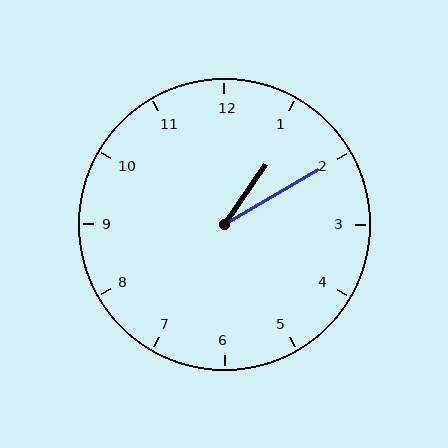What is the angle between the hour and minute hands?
Approximately 25 degrees.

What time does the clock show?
1:10.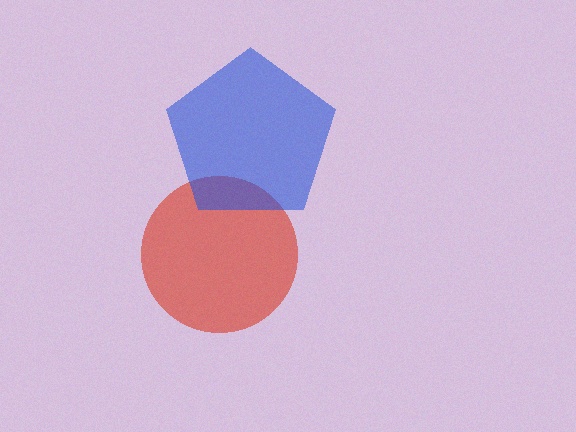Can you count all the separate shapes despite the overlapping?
Yes, there are 2 separate shapes.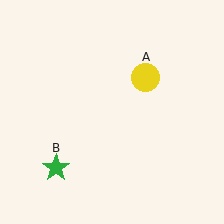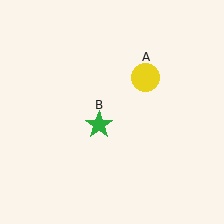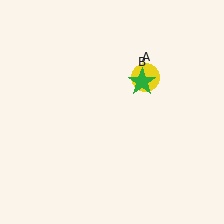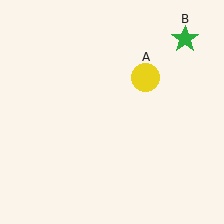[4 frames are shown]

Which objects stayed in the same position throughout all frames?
Yellow circle (object A) remained stationary.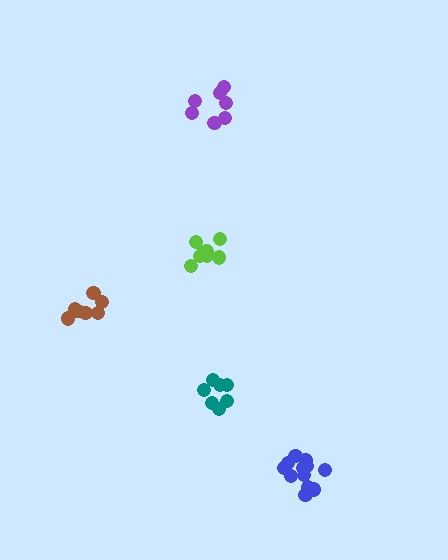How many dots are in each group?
Group 1: 8 dots, Group 2: 7 dots, Group 3: 7 dots, Group 4: 12 dots, Group 5: 7 dots (41 total).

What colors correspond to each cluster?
The clusters are colored: lime, purple, brown, blue, teal.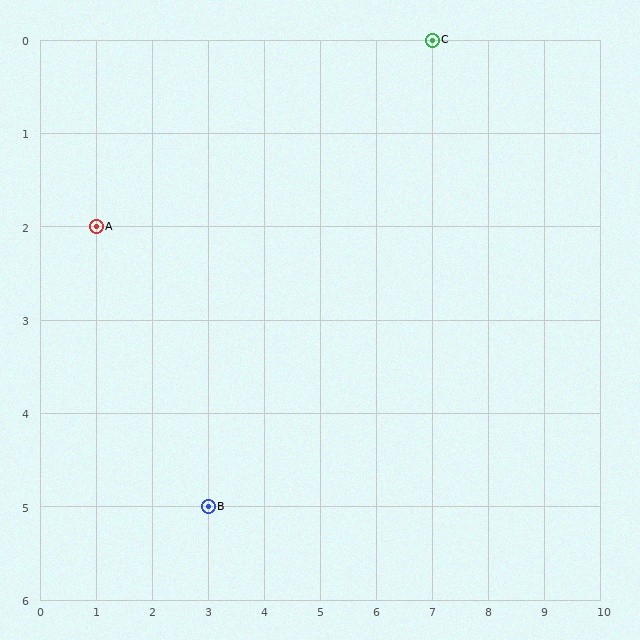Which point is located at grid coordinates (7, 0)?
Point C is at (7, 0).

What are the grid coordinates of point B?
Point B is at grid coordinates (3, 5).